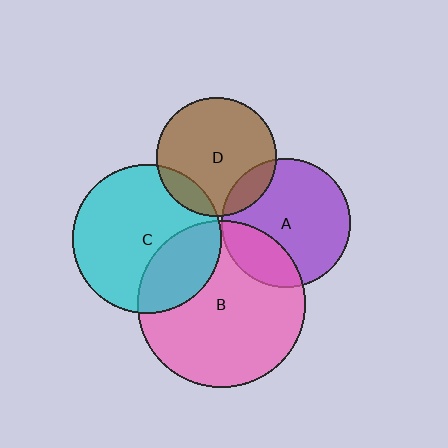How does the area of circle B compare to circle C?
Approximately 1.3 times.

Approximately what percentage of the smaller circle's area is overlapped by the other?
Approximately 15%.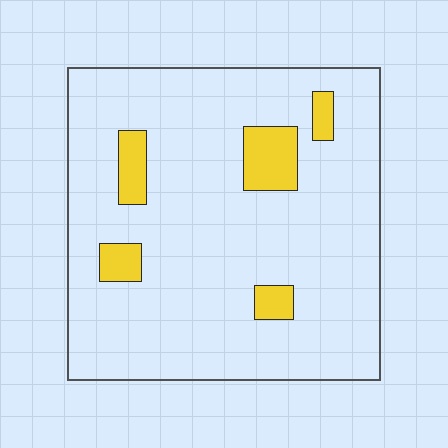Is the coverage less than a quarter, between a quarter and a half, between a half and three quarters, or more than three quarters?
Less than a quarter.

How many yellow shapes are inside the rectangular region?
5.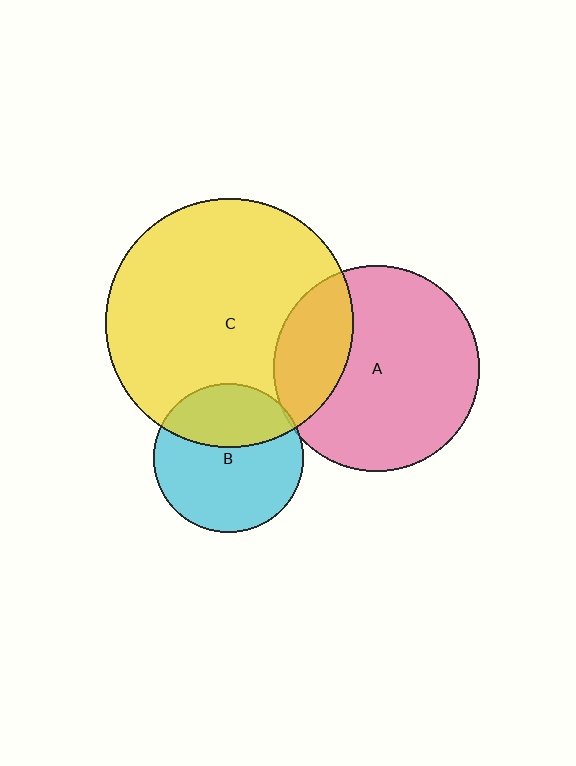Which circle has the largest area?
Circle C (yellow).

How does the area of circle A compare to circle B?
Approximately 1.9 times.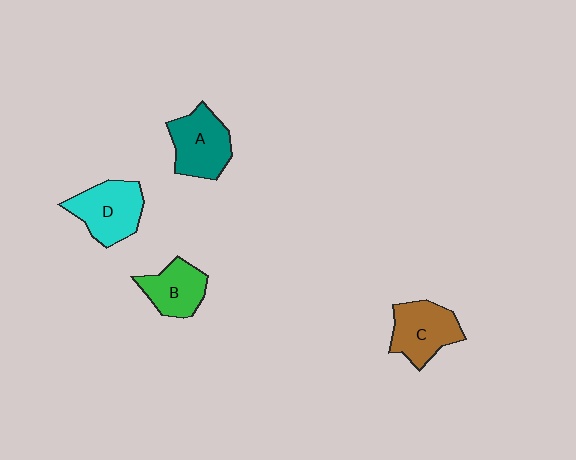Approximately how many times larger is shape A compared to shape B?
Approximately 1.2 times.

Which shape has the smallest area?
Shape B (green).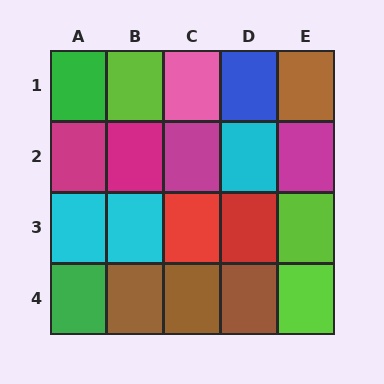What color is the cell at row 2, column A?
Magenta.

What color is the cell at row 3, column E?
Lime.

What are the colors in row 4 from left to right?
Green, brown, brown, brown, lime.